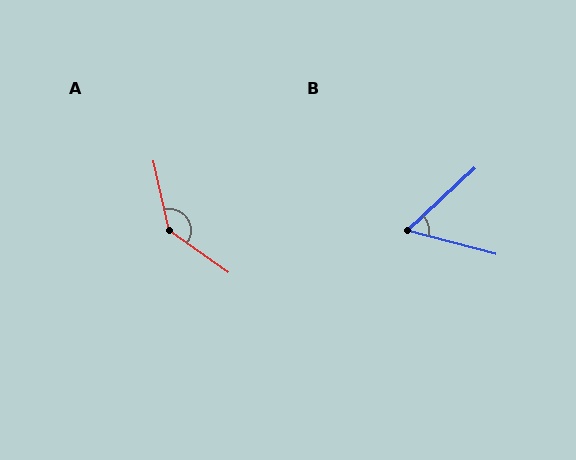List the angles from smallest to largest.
B (58°), A (138°).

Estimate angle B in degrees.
Approximately 58 degrees.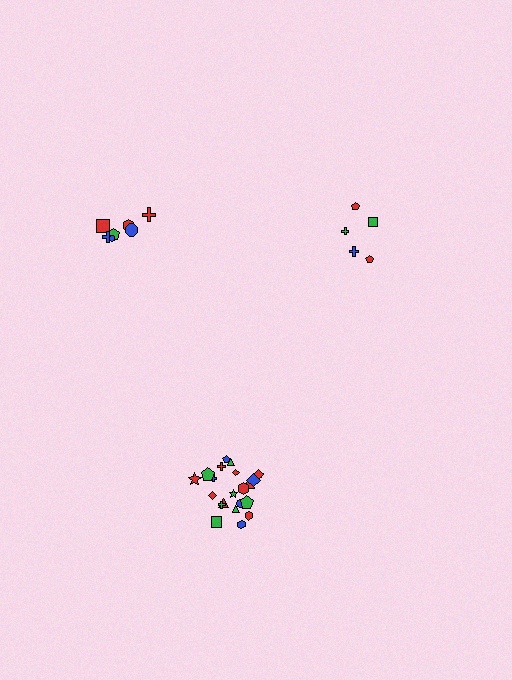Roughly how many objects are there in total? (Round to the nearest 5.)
Roughly 35 objects in total.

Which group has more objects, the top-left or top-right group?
The top-left group.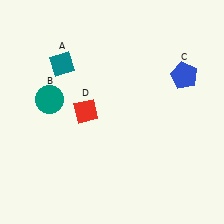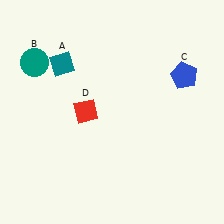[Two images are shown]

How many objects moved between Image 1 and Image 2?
1 object moved between the two images.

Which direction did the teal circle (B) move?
The teal circle (B) moved up.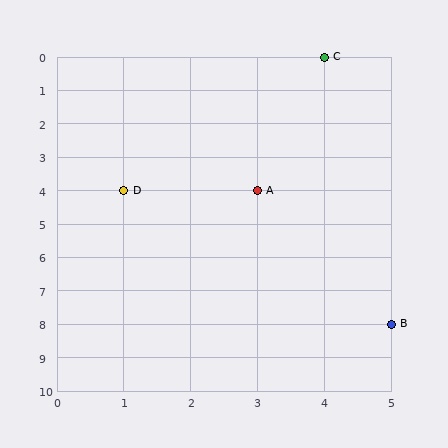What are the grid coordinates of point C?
Point C is at grid coordinates (4, 0).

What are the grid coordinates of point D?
Point D is at grid coordinates (1, 4).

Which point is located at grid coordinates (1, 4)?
Point D is at (1, 4).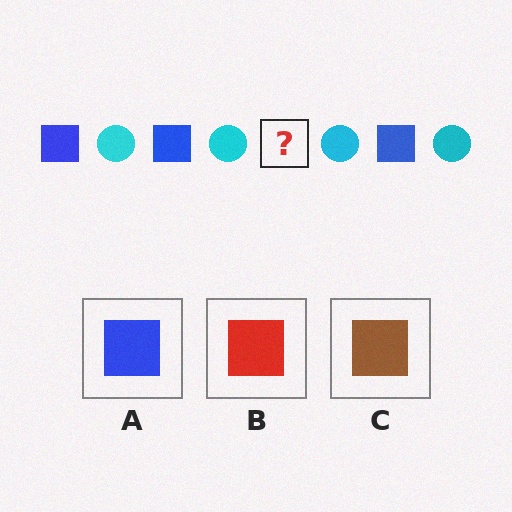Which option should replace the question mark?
Option A.